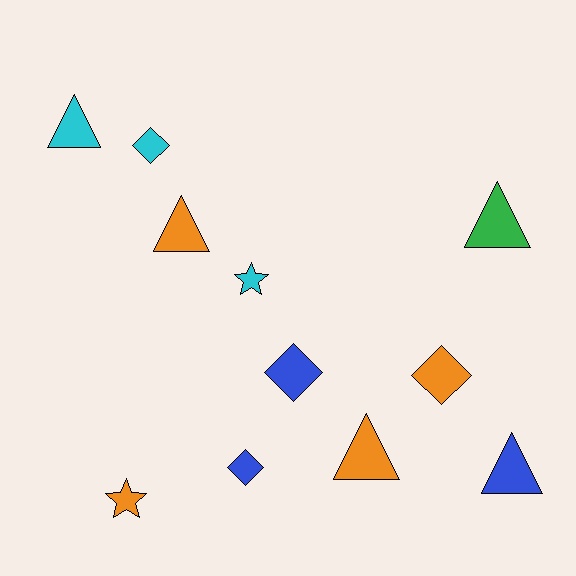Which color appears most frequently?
Orange, with 4 objects.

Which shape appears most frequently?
Triangle, with 5 objects.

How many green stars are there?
There are no green stars.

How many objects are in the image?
There are 11 objects.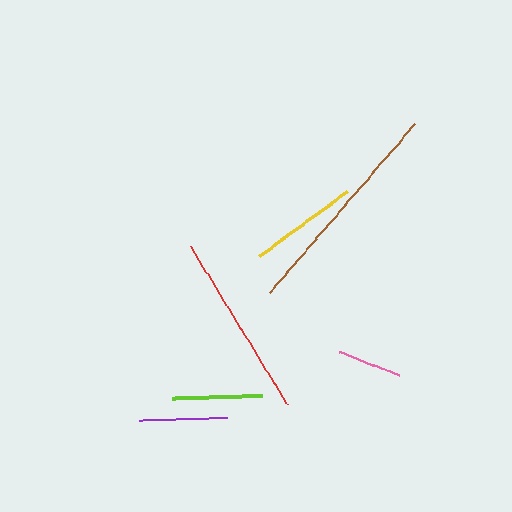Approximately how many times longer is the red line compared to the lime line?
The red line is approximately 2.1 times the length of the lime line.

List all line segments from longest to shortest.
From longest to shortest: brown, red, yellow, lime, purple, pink.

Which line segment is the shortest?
The pink line is the shortest at approximately 64 pixels.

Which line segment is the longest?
The brown line is the longest at approximately 223 pixels.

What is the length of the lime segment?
The lime segment is approximately 90 pixels long.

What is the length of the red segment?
The red segment is approximately 185 pixels long.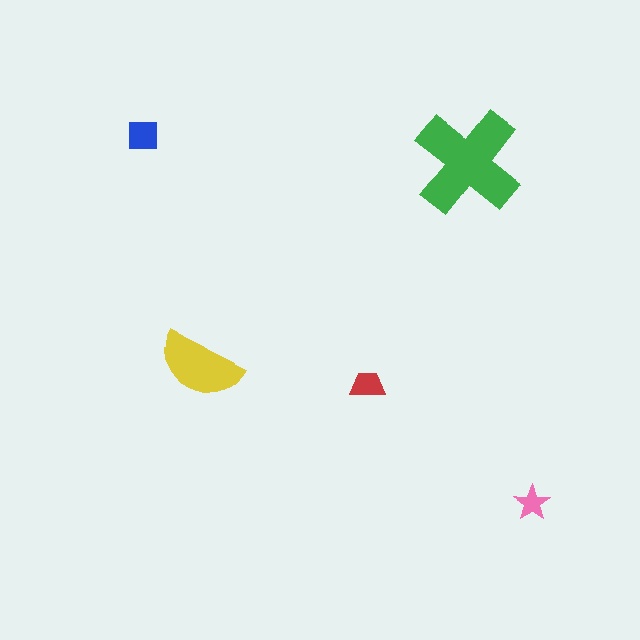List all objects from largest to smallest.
The green cross, the yellow semicircle, the blue square, the red trapezoid, the pink star.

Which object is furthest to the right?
The pink star is rightmost.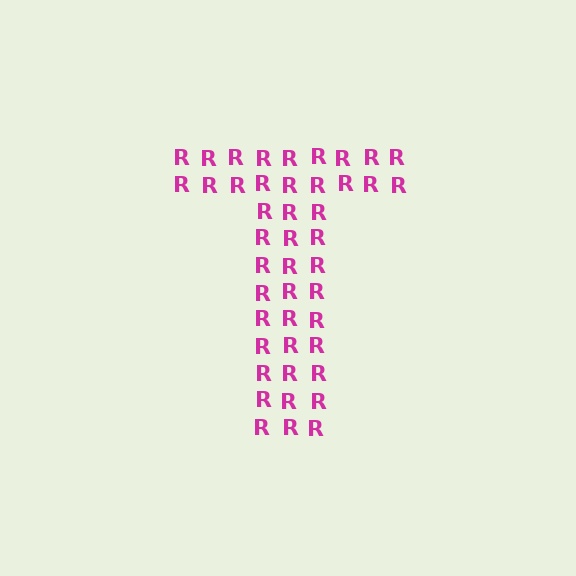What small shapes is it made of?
It is made of small letter R's.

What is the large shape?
The large shape is the letter T.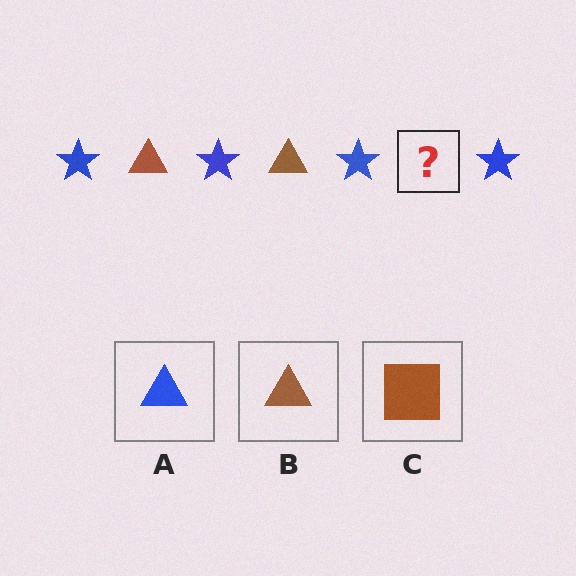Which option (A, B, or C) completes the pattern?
B.